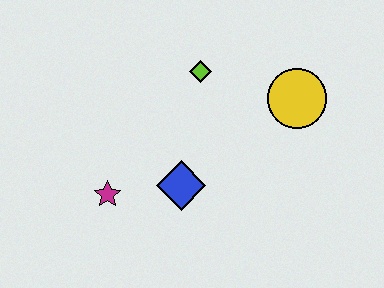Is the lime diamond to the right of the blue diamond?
Yes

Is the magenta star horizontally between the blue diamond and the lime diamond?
No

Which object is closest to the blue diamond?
The magenta star is closest to the blue diamond.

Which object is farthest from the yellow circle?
The magenta star is farthest from the yellow circle.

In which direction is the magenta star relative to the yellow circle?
The magenta star is to the left of the yellow circle.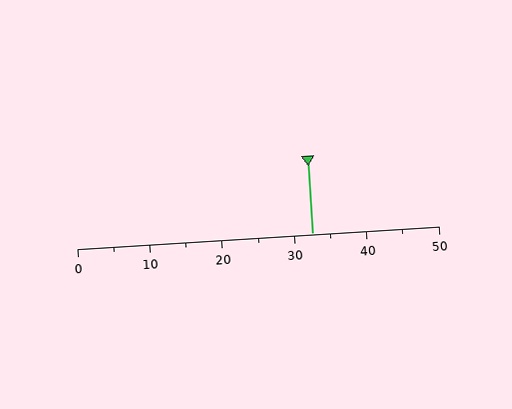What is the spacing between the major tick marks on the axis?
The major ticks are spaced 10 apart.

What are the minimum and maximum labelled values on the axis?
The axis runs from 0 to 50.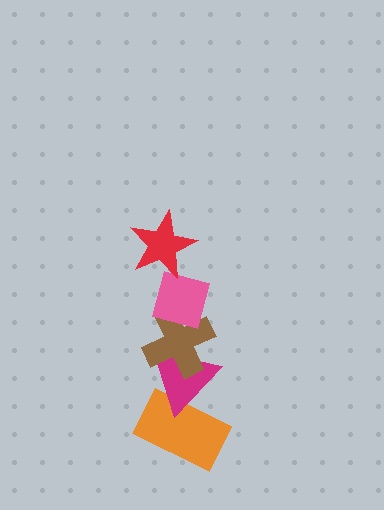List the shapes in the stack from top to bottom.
From top to bottom: the red star, the pink square, the brown cross, the magenta triangle, the orange rectangle.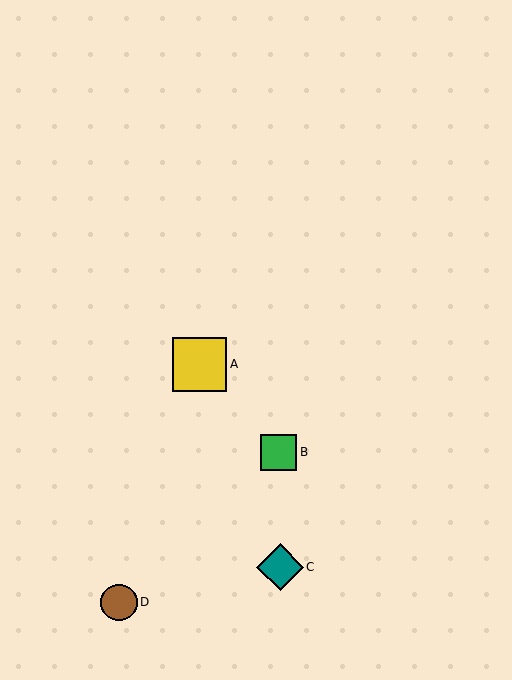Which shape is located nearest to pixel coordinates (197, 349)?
The yellow square (labeled A) at (199, 364) is nearest to that location.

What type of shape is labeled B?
Shape B is a green square.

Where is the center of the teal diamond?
The center of the teal diamond is at (280, 567).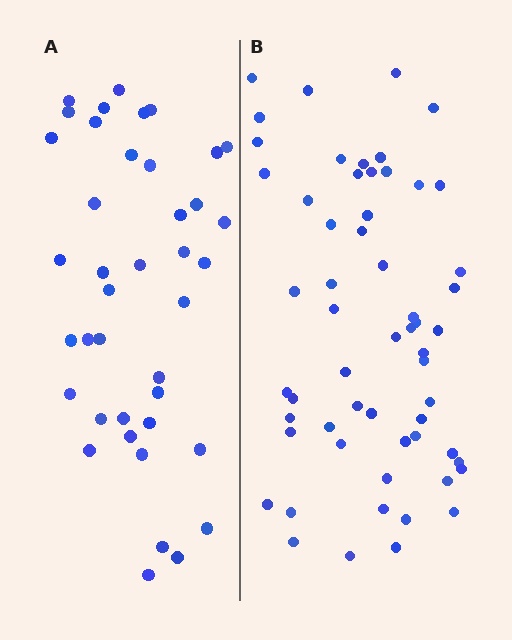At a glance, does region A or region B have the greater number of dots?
Region B (the right region) has more dots.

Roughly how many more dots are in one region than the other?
Region B has approximately 20 more dots than region A.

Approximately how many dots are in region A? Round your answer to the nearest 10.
About 40 dots.